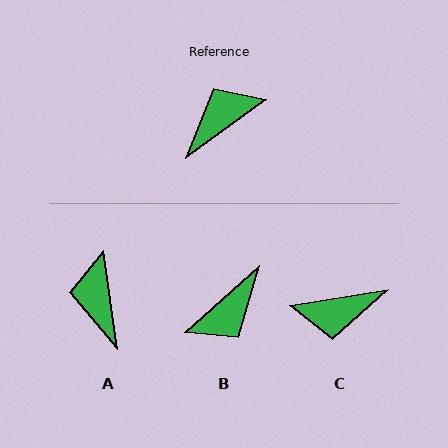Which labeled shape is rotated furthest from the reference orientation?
B, about 174 degrees away.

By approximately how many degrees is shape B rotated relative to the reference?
Approximately 174 degrees clockwise.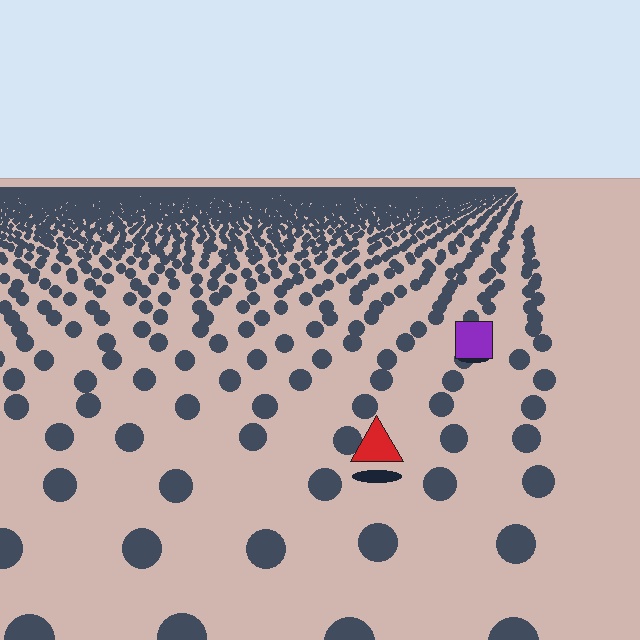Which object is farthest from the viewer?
The purple square is farthest from the viewer. It appears smaller and the ground texture around it is denser.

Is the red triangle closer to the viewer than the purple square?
Yes. The red triangle is closer — you can tell from the texture gradient: the ground texture is coarser near it.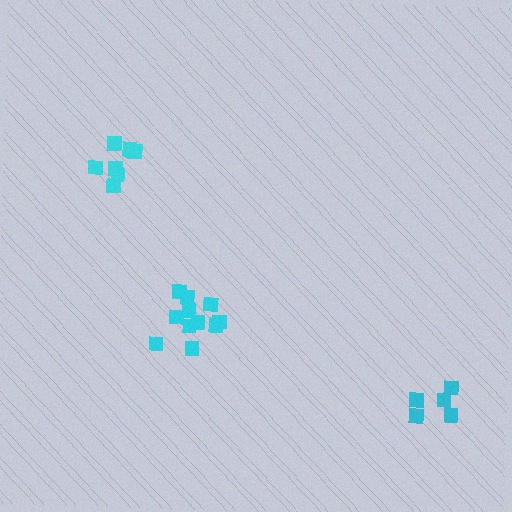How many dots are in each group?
Group 1: 8 dots, Group 2: 11 dots, Group 3: 5 dots (24 total).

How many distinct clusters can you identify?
There are 3 distinct clusters.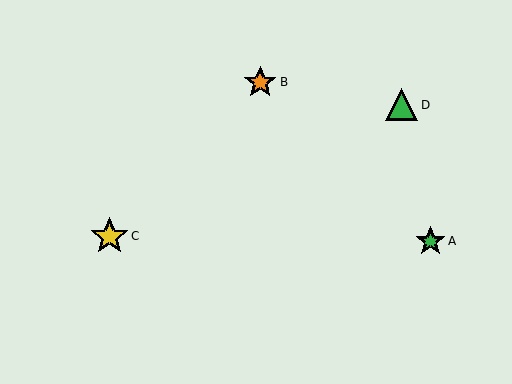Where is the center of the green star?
The center of the green star is at (431, 241).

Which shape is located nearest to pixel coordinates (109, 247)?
The yellow star (labeled C) at (109, 236) is nearest to that location.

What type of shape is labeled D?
Shape D is a green triangle.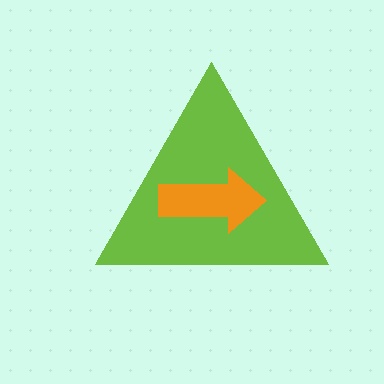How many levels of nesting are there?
2.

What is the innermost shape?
The orange arrow.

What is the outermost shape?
The lime triangle.